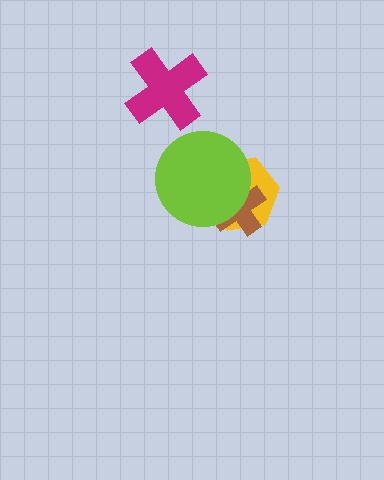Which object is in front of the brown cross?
The lime circle is in front of the brown cross.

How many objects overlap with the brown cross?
2 objects overlap with the brown cross.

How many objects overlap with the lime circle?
2 objects overlap with the lime circle.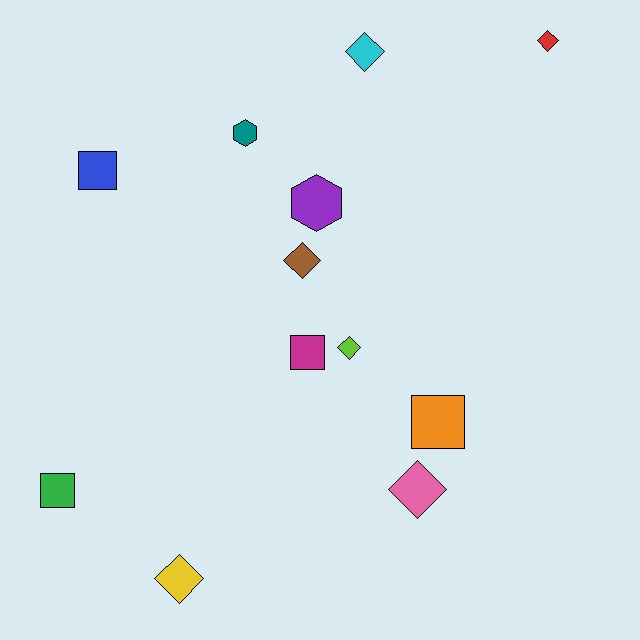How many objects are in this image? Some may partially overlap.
There are 12 objects.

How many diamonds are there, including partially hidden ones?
There are 6 diamonds.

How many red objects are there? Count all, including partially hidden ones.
There is 1 red object.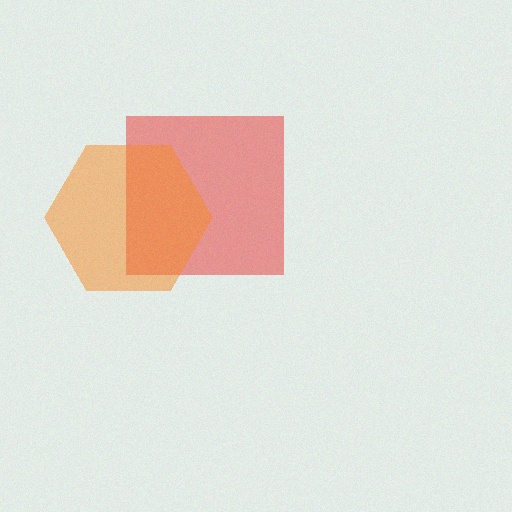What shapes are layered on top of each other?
The layered shapes are: a red square, an orange hexagon.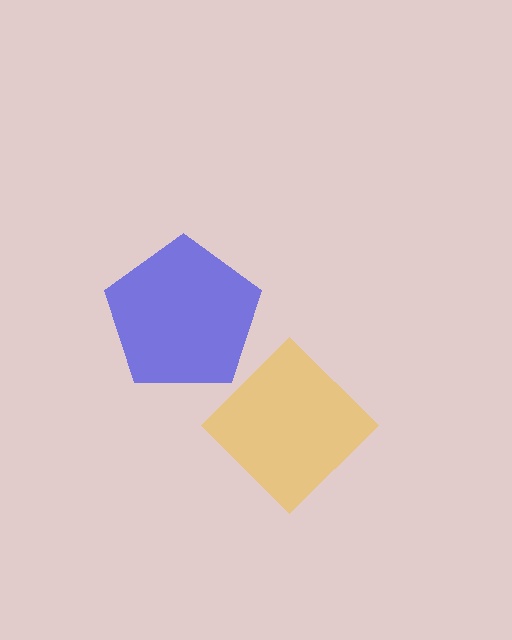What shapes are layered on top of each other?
The layered shapes are: a blue pentagon, a yellow diamond.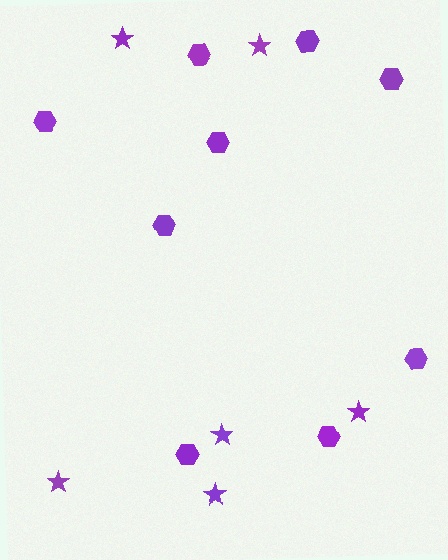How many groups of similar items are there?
There are 2 groups: one group of hexagons (9) and one group of stars (6).